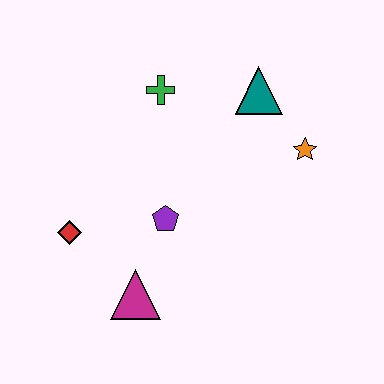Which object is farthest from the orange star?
The red diamond is farthest from the orange star.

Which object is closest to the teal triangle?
The orange star is closest to the teal triangle.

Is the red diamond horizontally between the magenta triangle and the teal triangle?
No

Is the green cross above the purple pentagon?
Yes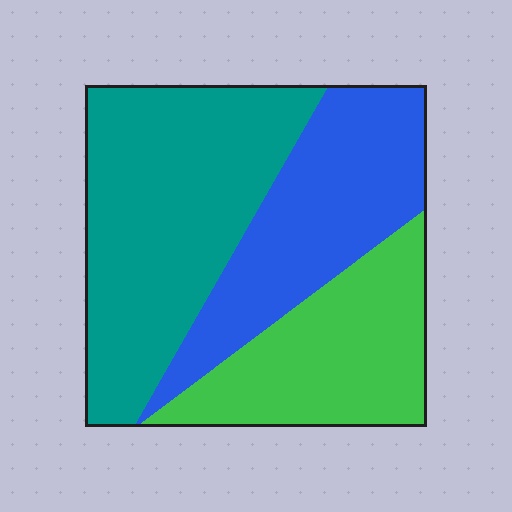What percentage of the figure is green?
Green covers about 25% of the figure.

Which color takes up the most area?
Teal, at roughly 45%.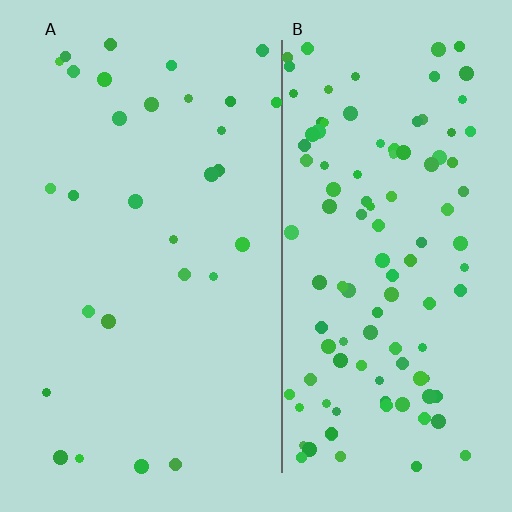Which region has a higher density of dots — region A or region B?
B (the right).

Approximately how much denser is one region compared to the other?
Approximately 3.9× — region B over region A.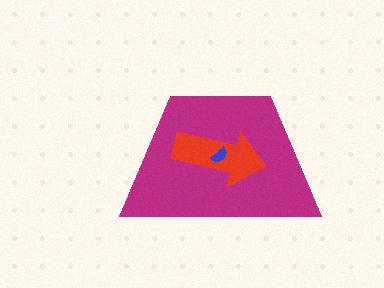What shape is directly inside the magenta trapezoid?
The red arrow.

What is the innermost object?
The blue semicircle.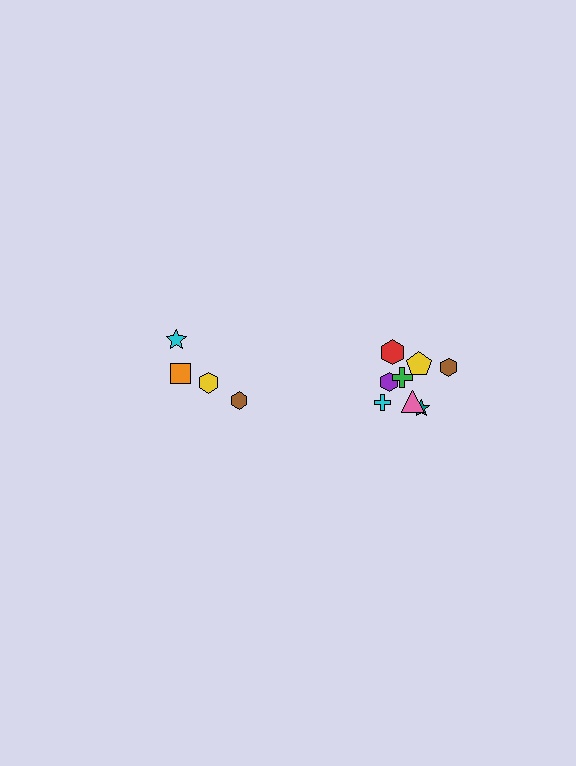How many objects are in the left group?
There are 4 objects.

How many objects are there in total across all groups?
There are 12 objects.